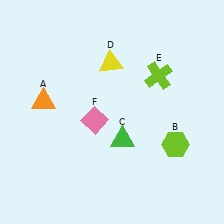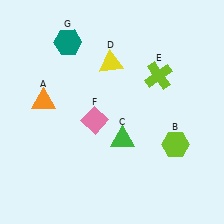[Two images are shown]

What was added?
A teal hexagon (G) was added in Image 2.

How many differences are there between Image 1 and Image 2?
There is 1 difference between the two images.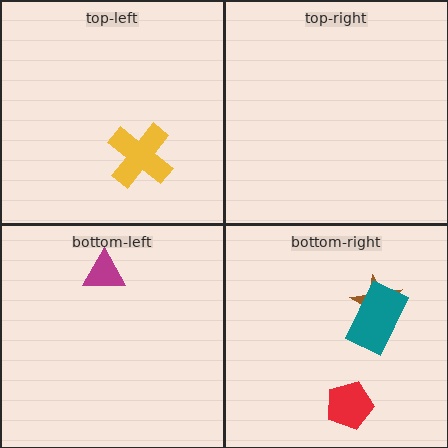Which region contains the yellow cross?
The top-left region.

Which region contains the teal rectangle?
The bottom-right region.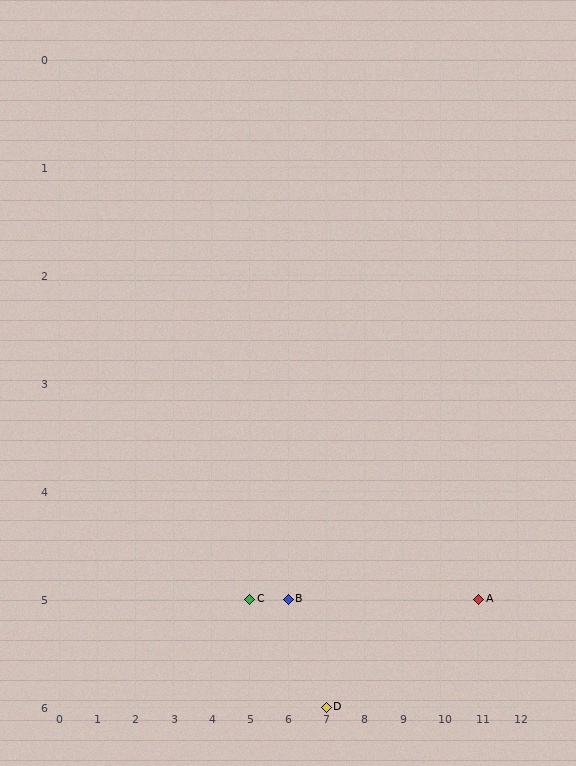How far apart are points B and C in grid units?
Points B and C are 1 column apart.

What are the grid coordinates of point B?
Point B is at grid coordinates (6, 5).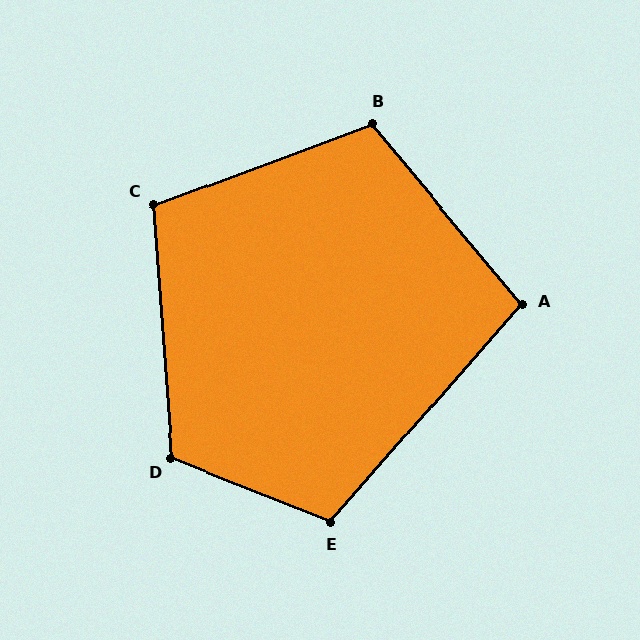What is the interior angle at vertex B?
Approximately 110 degrees (obtuse).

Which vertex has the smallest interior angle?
A, at approximately 99 degrees.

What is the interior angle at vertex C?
Approximately 106 degrees (obtuse).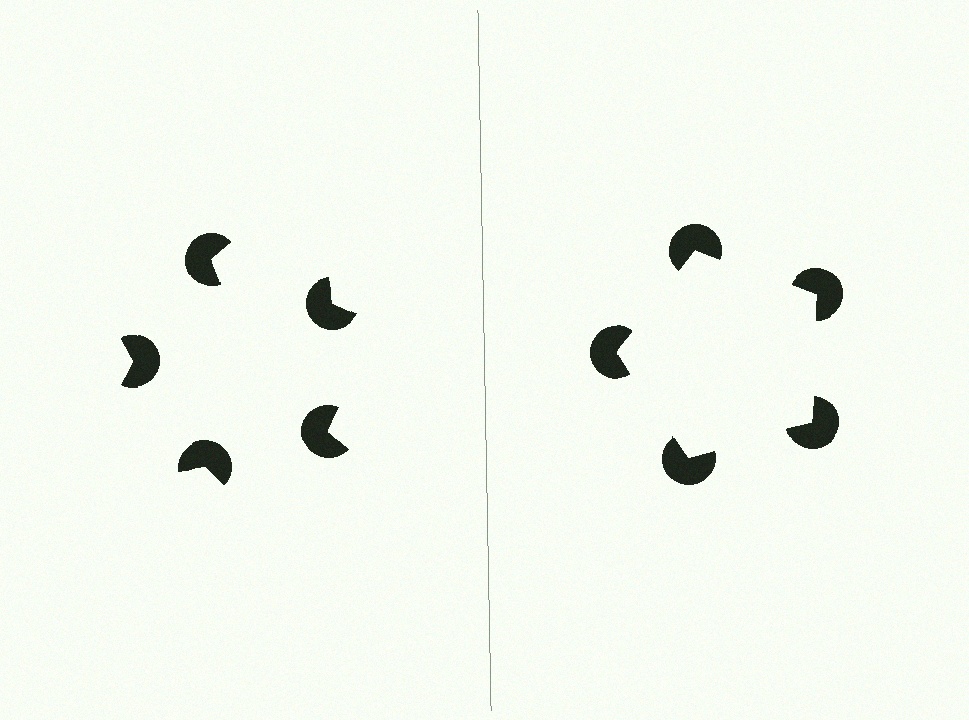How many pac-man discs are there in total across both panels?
10 — 5 on each side.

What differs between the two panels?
The pac-man discs are positioned identically on both sides; only the wedge orientations differ. On the right they align to a pentagon; on the left they are misaligned.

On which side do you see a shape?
An illusory pentagon appears on the right side. On the left side the wedge cuts are rotated, so no coherent shape forms.